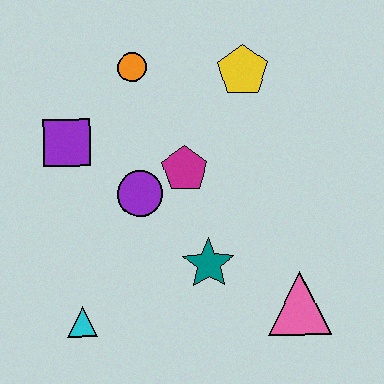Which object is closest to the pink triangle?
The teal star is closest to the pink triangle.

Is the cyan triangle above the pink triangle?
No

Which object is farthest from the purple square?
The pink triangle is farthest from the purple square.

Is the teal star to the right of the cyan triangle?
Yes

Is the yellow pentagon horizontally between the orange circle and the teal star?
No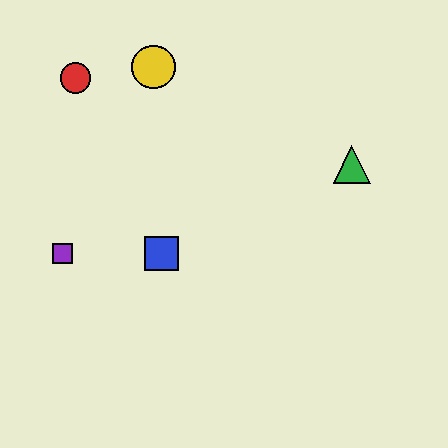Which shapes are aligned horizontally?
The blue square, the purple square are aligned horizontally.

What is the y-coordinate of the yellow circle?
The yellow circle is at y≈67.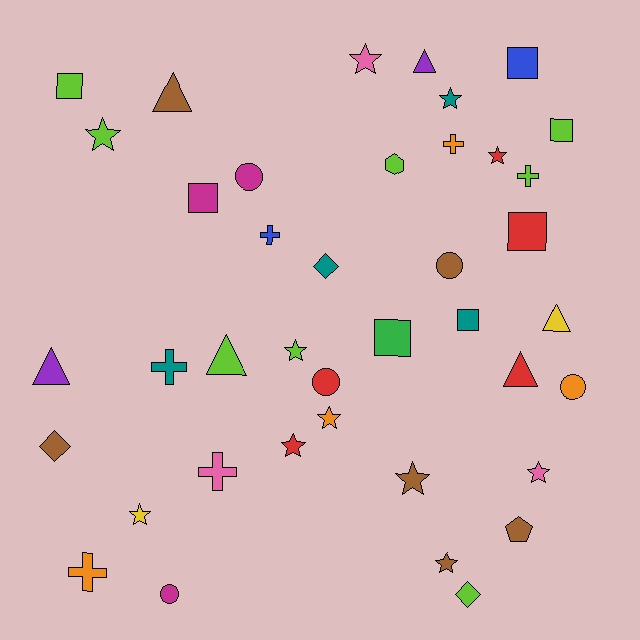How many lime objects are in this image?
There are 8 lime objects.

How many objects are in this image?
There are 40 objects.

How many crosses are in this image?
There are 6 crosses.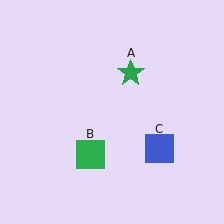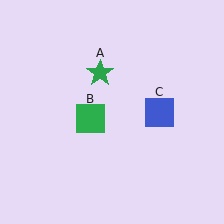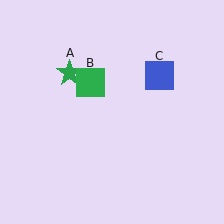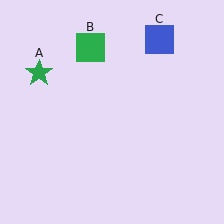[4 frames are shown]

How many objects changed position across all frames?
3 objects changed position: green star (object A), green square (object B), blue square (object C).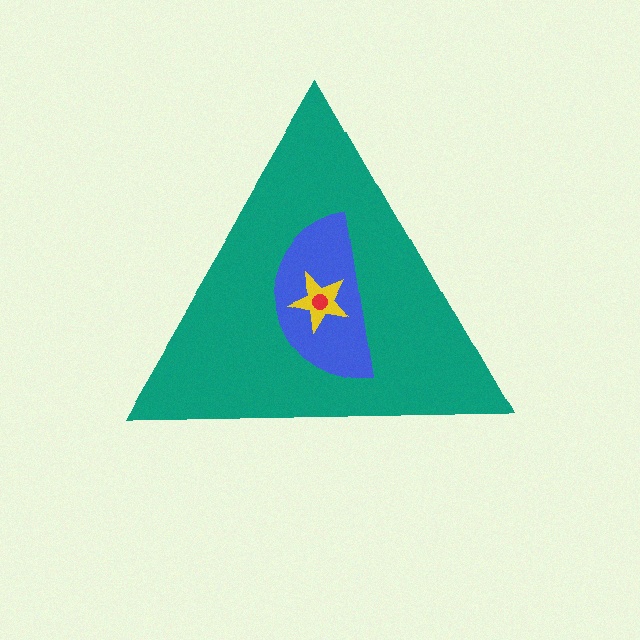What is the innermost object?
The red circle.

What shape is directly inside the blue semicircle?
The yellow star.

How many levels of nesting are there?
4.